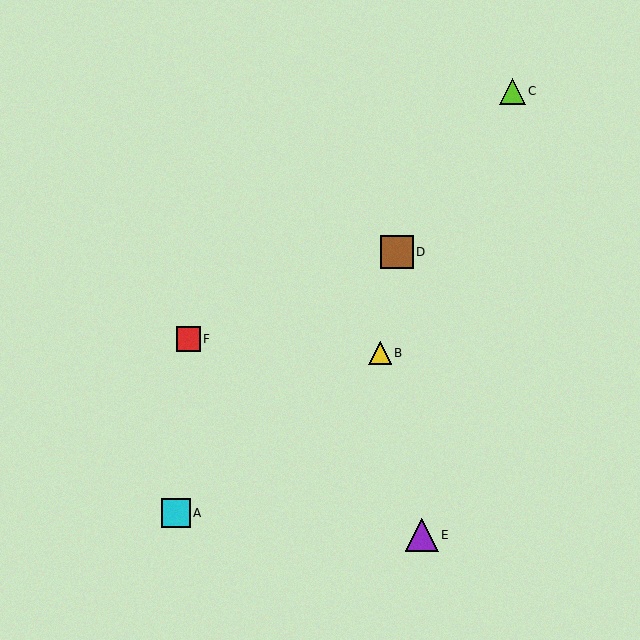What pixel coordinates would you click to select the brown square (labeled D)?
Click at (397, 252) to select the brown square D.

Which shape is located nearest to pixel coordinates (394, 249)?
The brown square (labeled D) at (397, 252) is nearest to that location.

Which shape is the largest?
The purple triangle (labeled E) is the largest.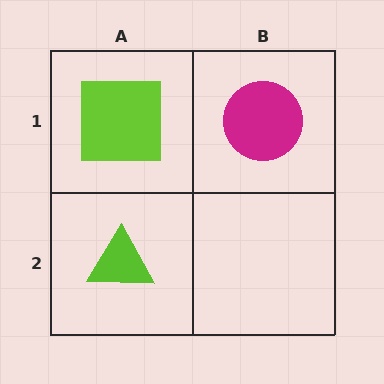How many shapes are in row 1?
2 shapes.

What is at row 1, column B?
A magenta circle.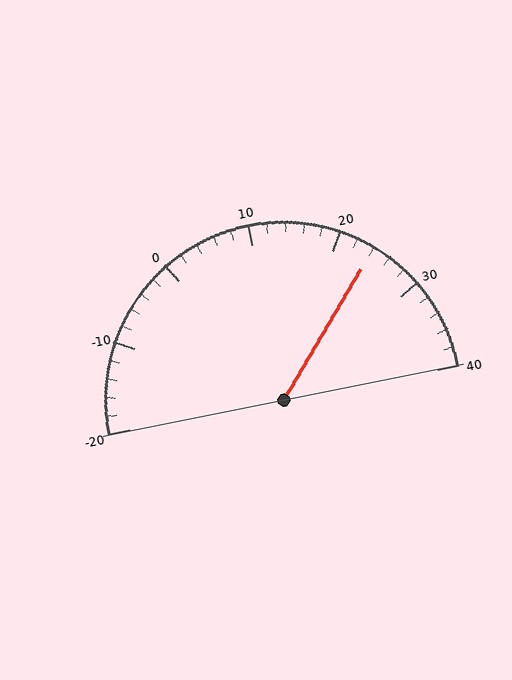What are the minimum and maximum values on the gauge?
The gauge ranges from -20 to 40.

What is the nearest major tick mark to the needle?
The nearest major tick mark is 20.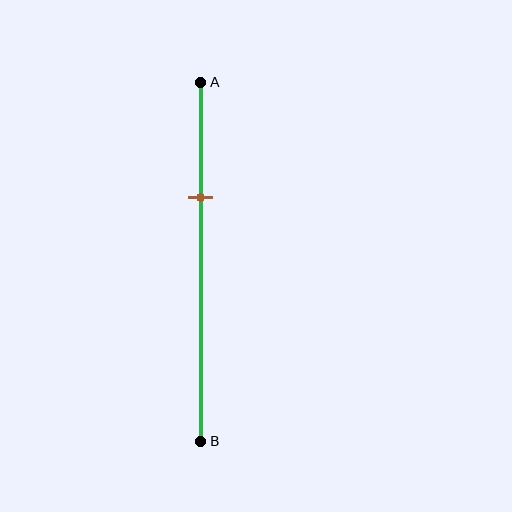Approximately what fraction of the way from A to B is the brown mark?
The brown mark is approximately 30% of the way from A to B.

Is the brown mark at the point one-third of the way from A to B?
Yes, the mark is approximately at the one-third point.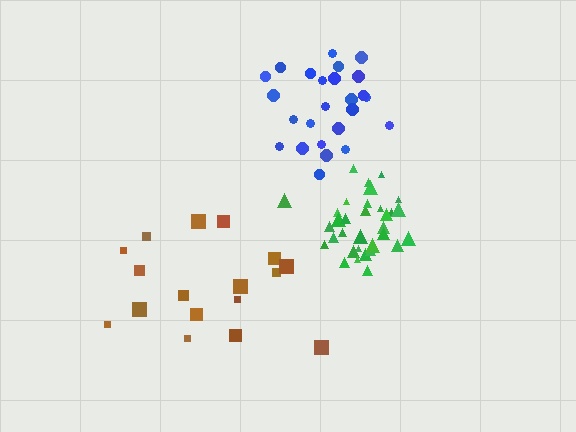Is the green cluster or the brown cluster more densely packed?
Green.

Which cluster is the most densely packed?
Green.